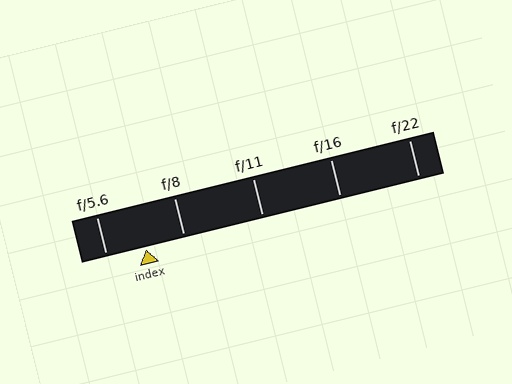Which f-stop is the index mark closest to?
The index mark is closest to f/8.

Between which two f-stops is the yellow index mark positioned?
The index mark is between f/5.6 and f/8.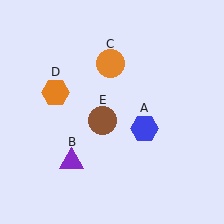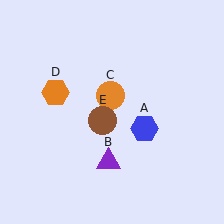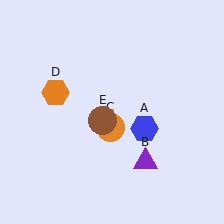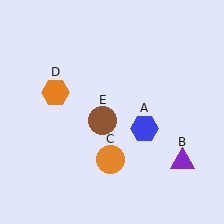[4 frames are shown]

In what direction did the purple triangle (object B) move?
The purple triangle (object B) moved right.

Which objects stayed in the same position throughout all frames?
Blue hexagon (object A) and orange hexagon (object D) and brown circle (object E) remained stationary.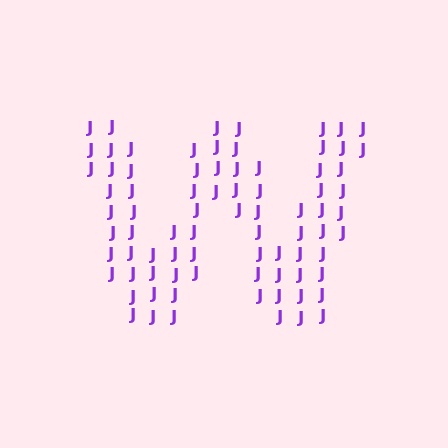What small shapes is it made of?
It is made of small letter J's.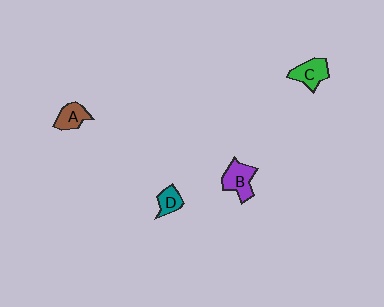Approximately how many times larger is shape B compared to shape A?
Approximately 1.4 times.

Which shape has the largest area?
Shape B (purple).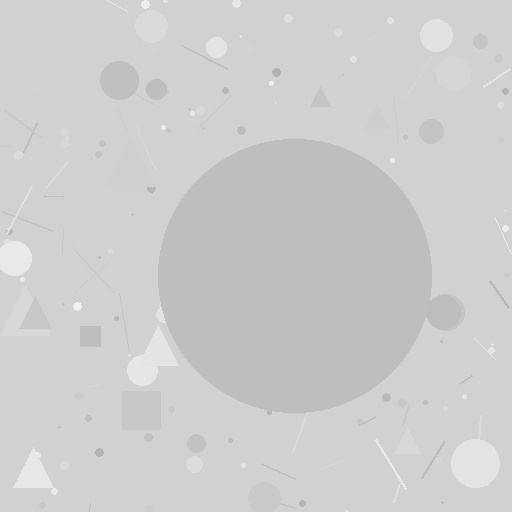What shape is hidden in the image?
A circle is hidden in the image.